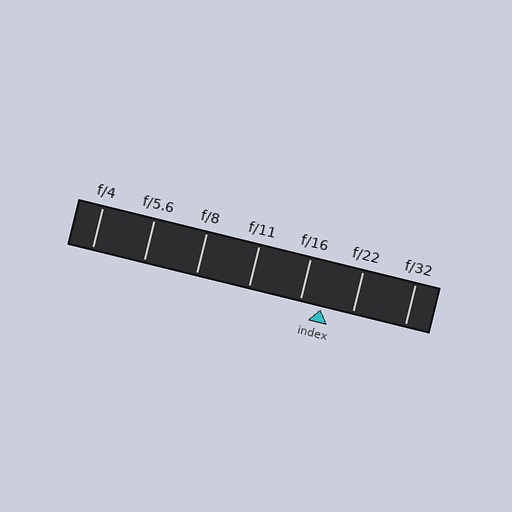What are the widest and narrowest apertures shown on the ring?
The widest aperture shown is f/4 and the narrowest is f/32.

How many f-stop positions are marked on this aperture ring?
There are 7 f-stop positions marked.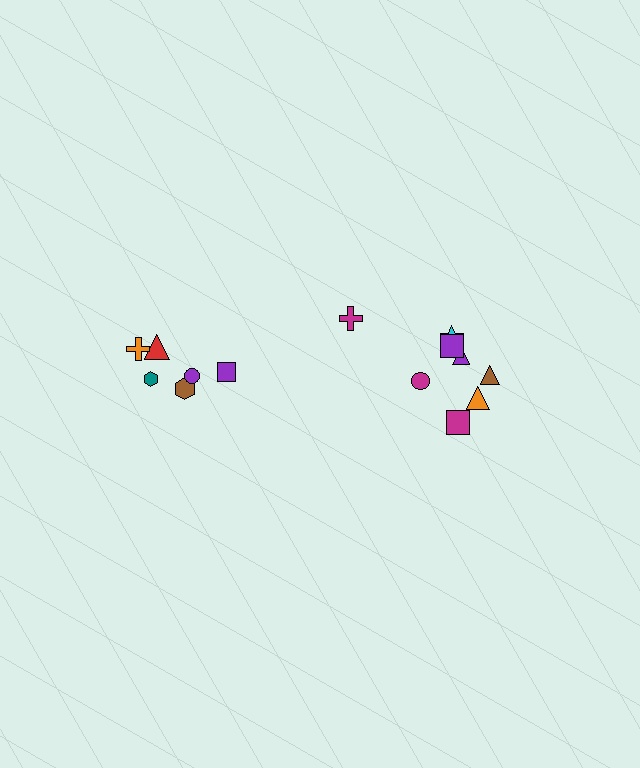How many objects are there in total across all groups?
There are 14 objects.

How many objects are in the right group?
There are 8 objects.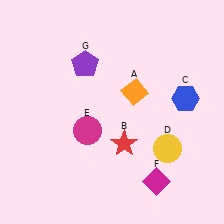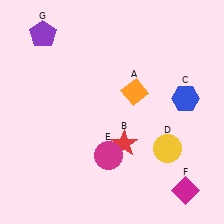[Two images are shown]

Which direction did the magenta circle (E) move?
The magenta circle (E) moved down.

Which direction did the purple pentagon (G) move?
The purple pentagon (G) moved left.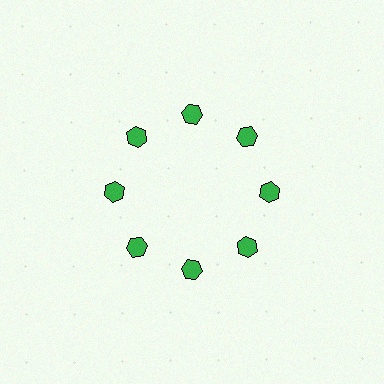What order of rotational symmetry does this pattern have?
This pattern has 8-fold rotational symmetry.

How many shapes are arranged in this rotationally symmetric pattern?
There are 8 shapes, arranged in 8 groups of 1.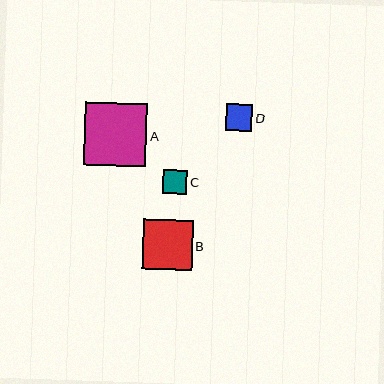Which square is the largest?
Square A is the largest with a size of approximately 63 pixels.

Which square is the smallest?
Square C is the smallest with a size of approximately 24 pixels.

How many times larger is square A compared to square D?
Square A is approximately 2.4 times the size of square D.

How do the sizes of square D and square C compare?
Square D and square C are approximately the same size.